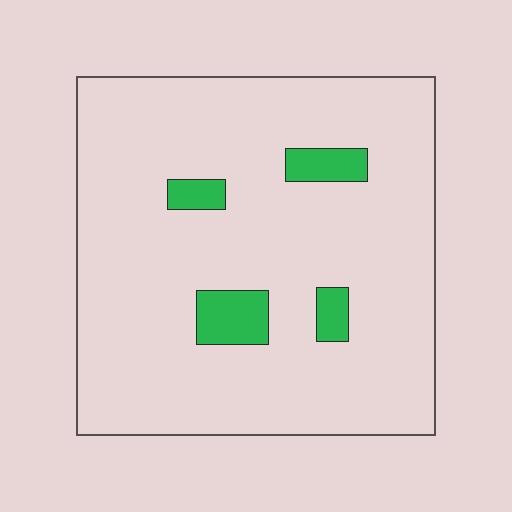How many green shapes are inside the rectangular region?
4.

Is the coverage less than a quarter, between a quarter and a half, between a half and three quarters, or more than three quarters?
Less than a quarter.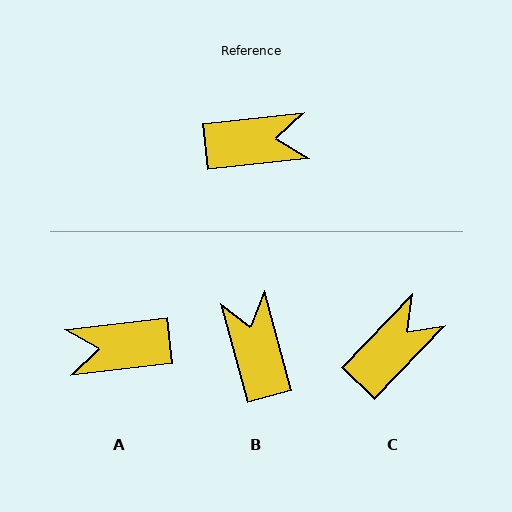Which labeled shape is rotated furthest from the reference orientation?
A, about 180 degrees away.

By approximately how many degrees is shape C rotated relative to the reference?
Approximately 40 degrees counter-clockwise.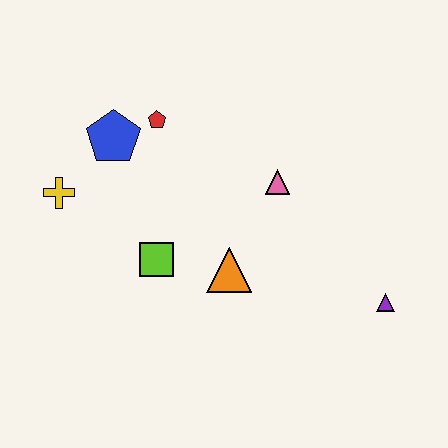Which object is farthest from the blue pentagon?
The purple triangle is farthest from the blue pentagon.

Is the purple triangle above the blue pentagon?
No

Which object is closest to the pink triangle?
The orange triangle is closest to the pink triangle.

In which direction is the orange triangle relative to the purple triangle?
The orange triangle is to the left of the purple triangle.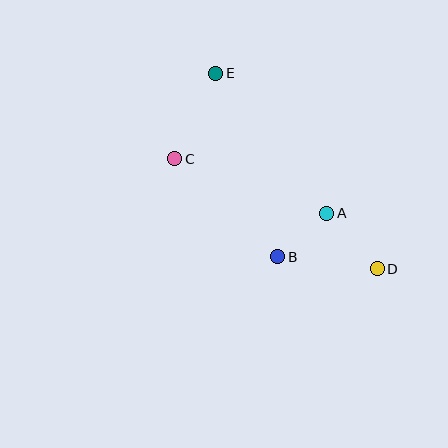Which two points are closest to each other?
Points A and B are closest to each other.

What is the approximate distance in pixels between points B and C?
The distance between B and C is approximately 142 pixels.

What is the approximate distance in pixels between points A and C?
The distance between A and C is approximately 161 pixels.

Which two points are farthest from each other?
Points D and E are farthest from each other.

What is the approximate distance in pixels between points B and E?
The distance between B and E is approximately 194 pixels.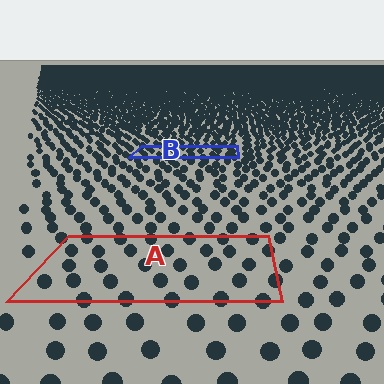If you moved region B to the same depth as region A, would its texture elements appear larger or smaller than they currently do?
They would appear larger. At a closer depth, the same texture elements are projected at a bigger on-screen size.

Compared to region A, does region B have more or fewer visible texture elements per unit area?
Region B has more texture elements per unit area — they are packed more densely because it is farther away.